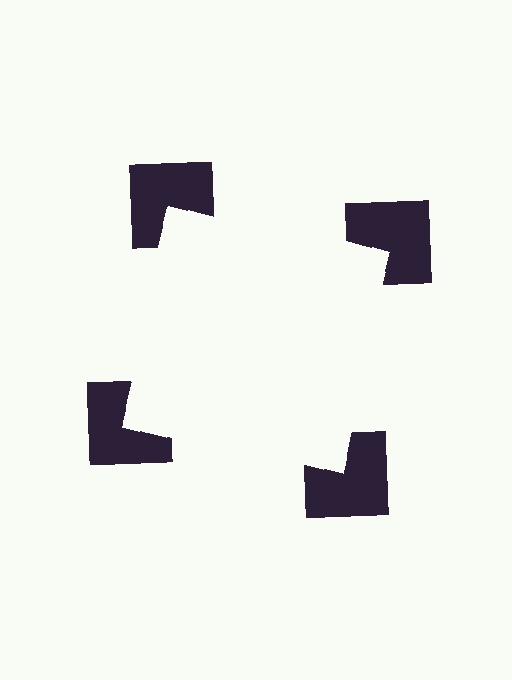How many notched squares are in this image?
There are 4 — one at each vertex of the illusory square.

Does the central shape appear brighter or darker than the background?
It typically appears slightly brighter than the background, even though no actual brightness change is drawn.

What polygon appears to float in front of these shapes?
An illusory square — its edges are inferred from the aligned wedge cuts in the notched squares, not physically drawn.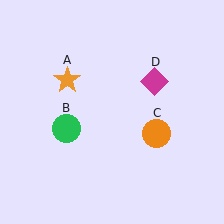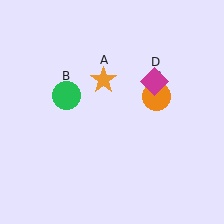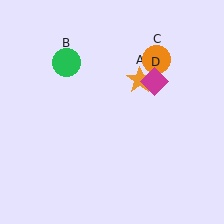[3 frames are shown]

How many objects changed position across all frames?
3 objects changed position: orange star (object A), green circle (object B), orange circle (object C).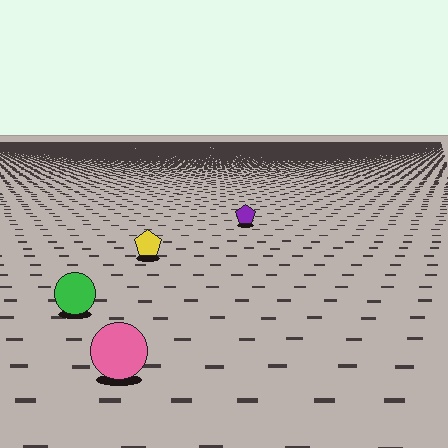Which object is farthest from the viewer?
The purple pentagon is farthest from the viewer. It appears smaller and the ground texture around it is denser.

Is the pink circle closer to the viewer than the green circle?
Yes. The pink circle is closer — you can tell from the texture gradient: the ground texture is coarser near it.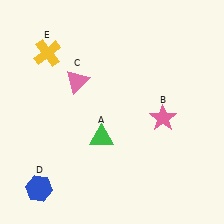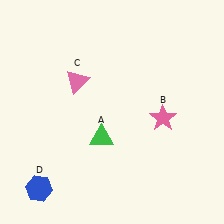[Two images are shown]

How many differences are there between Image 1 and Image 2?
There is 1 difference between the two images.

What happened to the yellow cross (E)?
The yellow cross (E) was removed in Image 2. It was in the top-left area of Image 1.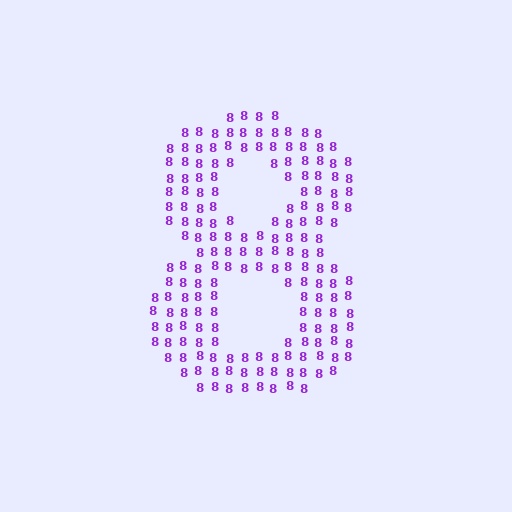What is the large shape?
The large shape is the digit 8.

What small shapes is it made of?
It is made of small digit 8's.